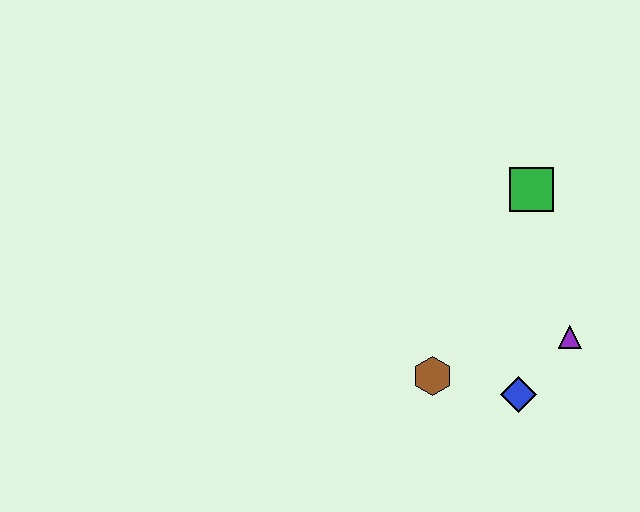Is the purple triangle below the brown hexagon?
No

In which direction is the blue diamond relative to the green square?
The blue diamond is below the green square.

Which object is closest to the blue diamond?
The purple triangle is closest to the blue diamond.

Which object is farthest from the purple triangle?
The green square is farthest from the purple triangle.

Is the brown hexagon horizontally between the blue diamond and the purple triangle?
No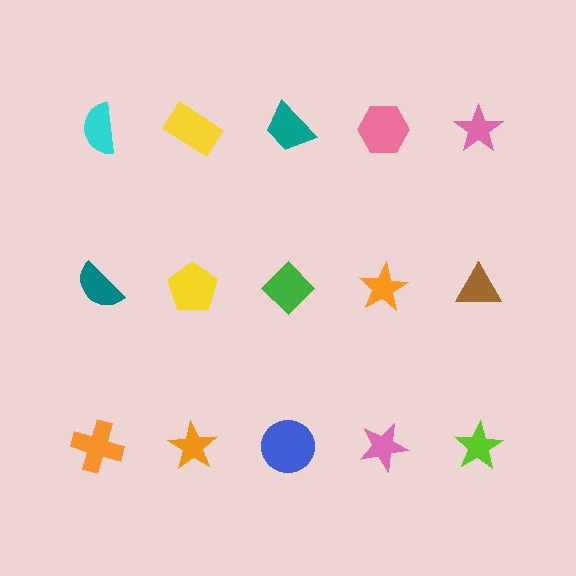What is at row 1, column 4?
A pink hexagon.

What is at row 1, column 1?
A cyan semicircle.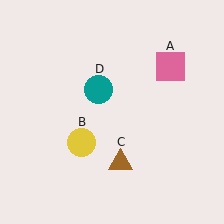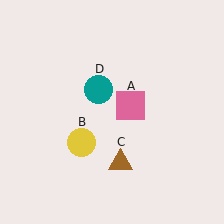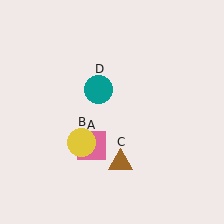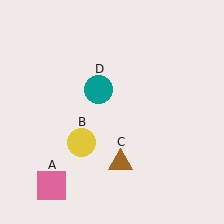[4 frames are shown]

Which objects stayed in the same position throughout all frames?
Yellow circle (object B) and brown triangle (object C) and teal circle (object D) remained stationary.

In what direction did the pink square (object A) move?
The pink square (object A) moved down and to the left.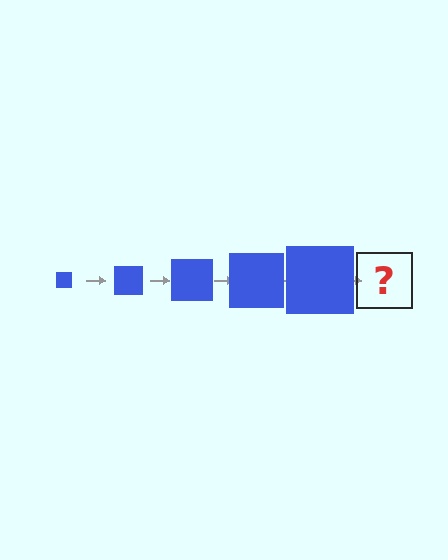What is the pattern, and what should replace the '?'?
The pattern is that the square gets progressively larger each step. The '?' should be a blue square, larger than the previous one.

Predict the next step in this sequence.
The next step is a blue square, larger than the previous one.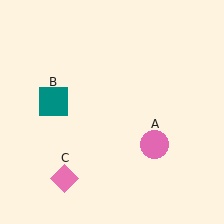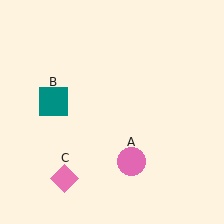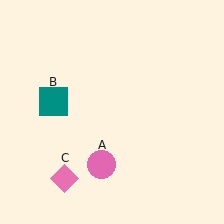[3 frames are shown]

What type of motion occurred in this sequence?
The pink circle (object A) rotated clockwise around the center of the scene.